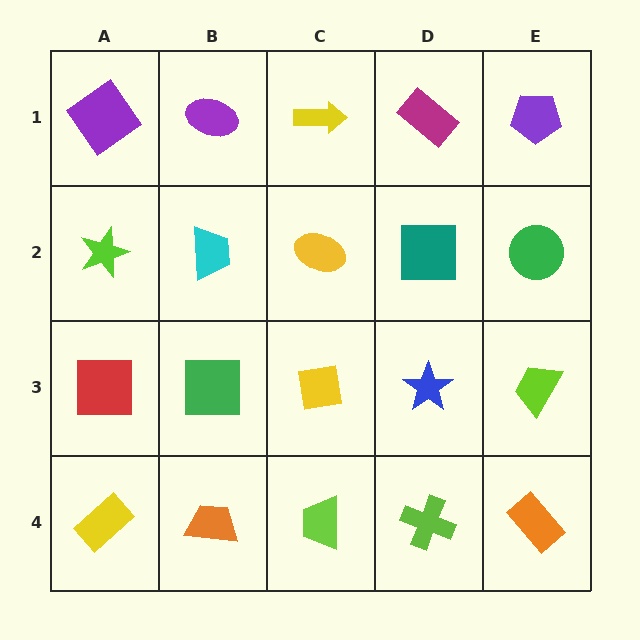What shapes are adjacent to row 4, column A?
A red square (row 3, column A), an orange trapezoid (row 4, column B).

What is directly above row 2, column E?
A purple pentagon.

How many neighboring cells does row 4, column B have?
3.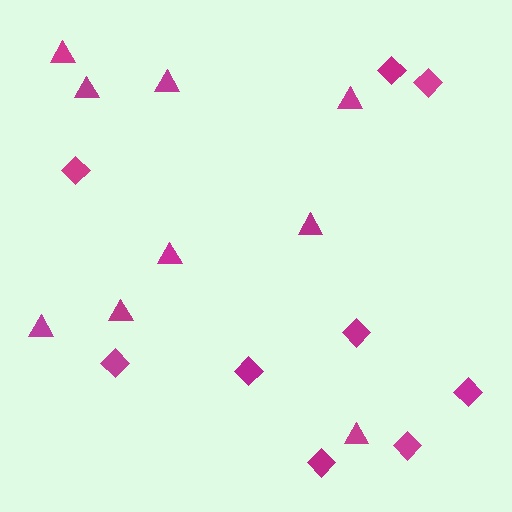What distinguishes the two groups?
There are 2 groups: one group of diamonds (9) and one group of triangles (9).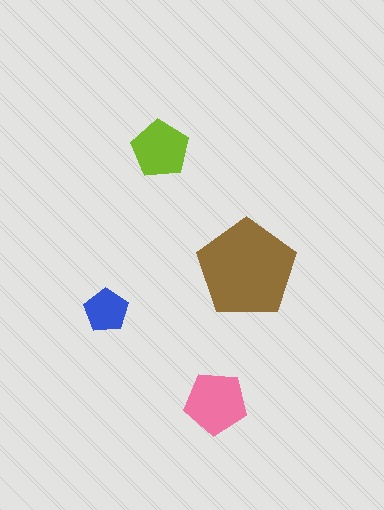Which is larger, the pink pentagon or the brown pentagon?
The brown one.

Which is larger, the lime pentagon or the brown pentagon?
The brown one.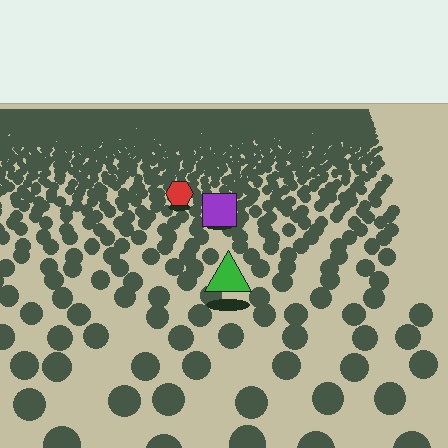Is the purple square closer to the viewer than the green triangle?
No. The green triangle is closer — you can tell from the texture gradient: the ground texture is coarser near it.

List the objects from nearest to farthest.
From nearest to farthest: the green triangle, the purple square, the red hexagon.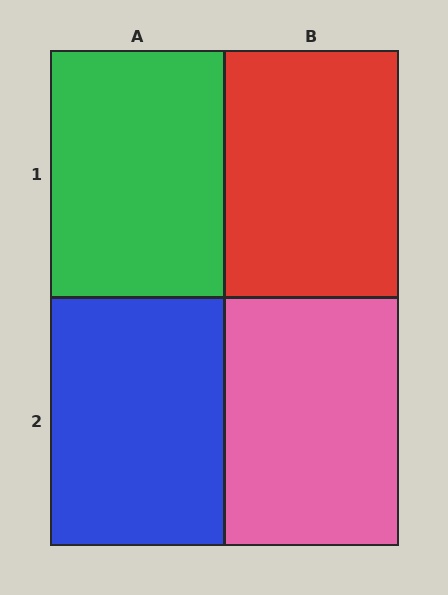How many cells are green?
1 cell is green.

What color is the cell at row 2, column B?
Pink.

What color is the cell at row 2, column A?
Blue.